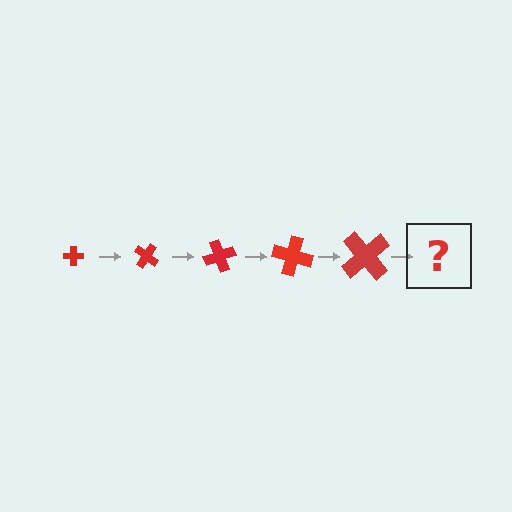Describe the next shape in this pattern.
It should be a cross, larger than the previous one and rotated 175 degrees from the start.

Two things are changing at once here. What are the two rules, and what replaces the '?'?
The two rules are that the cross grows larger each step and it rotates 35 degrees each step. The '?' should be a cross, larger than the previous one and rotated 175 degrees from the start.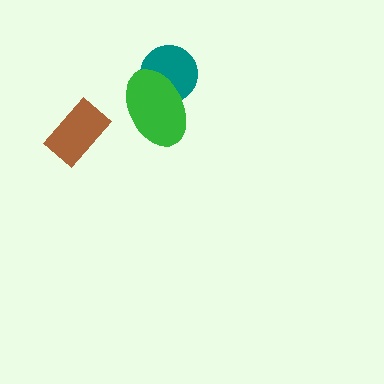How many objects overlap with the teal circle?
1 object overlaps with the teal circle.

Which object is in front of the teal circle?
The green ellipse is in front of the teal circle.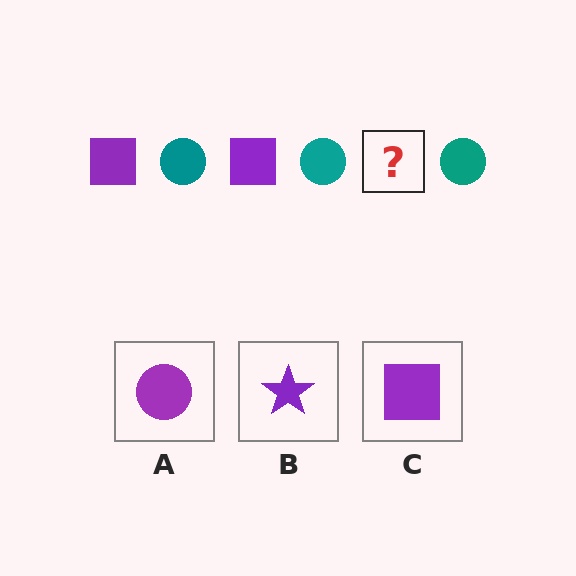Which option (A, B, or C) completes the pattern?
C.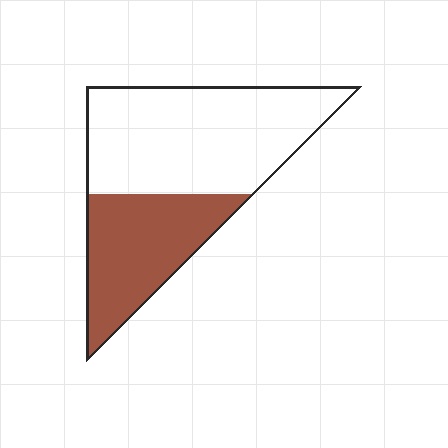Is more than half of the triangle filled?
No.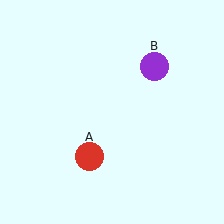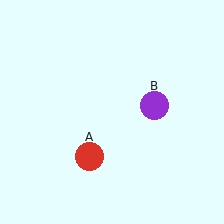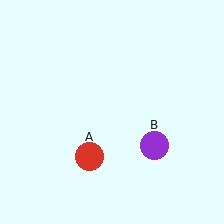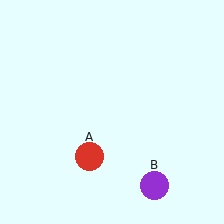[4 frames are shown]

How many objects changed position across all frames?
1 object changed position: purple circle (object B).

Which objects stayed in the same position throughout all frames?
Red circle (object A) remained stationary.